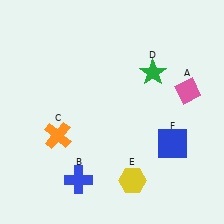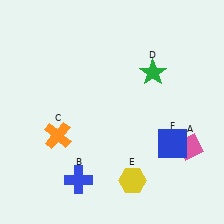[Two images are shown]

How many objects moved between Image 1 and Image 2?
1 object moved between the two images.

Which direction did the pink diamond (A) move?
The pink diamond (A) moved down.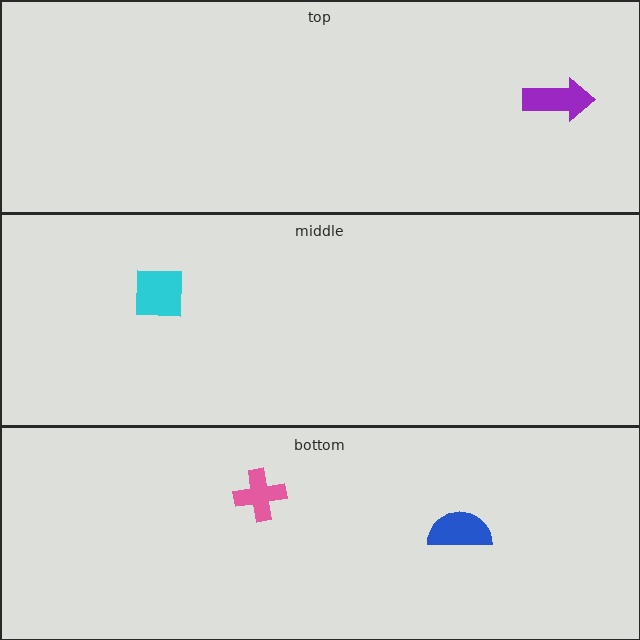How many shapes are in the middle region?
1.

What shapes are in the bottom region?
The pink cross, the blue semicircle.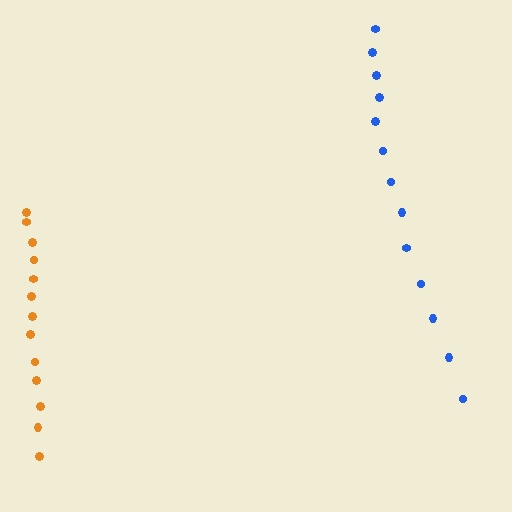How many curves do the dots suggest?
There are 2 distinct paths.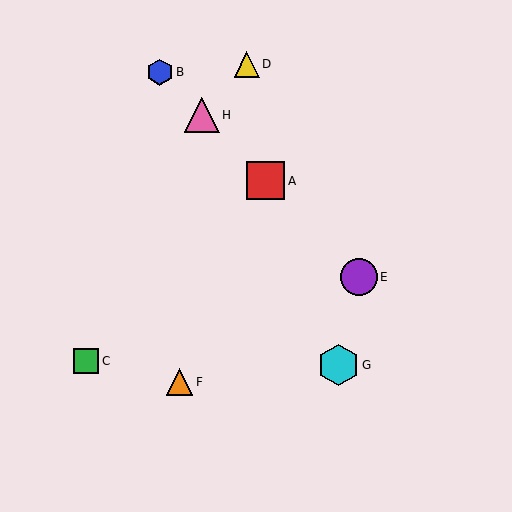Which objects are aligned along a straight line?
Objects A, B, E, H are aligned along a straight line.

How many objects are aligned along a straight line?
4 objects (A, B, E, H) are aligned along a straight line.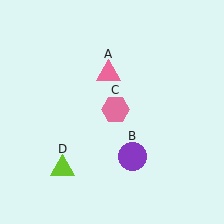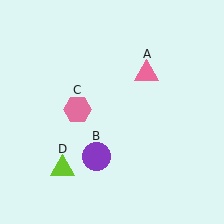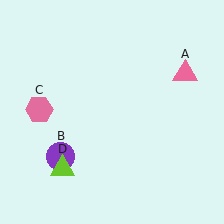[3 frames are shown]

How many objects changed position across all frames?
3 objects changed position: pink triangle (object A), purple circle (object B), pink hexagon (object C).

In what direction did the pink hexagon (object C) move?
The pink hexagon (object C) moved left.